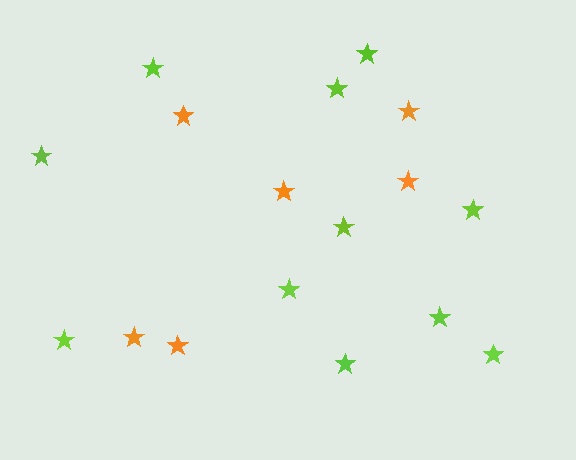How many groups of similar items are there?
There are 2 groups: one group of orange stars (6) and one group of lime stars (11).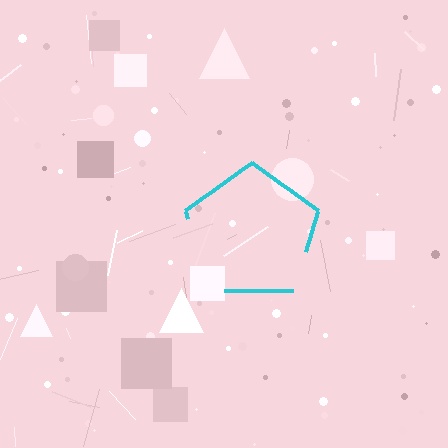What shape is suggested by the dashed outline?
The dashed outline suggests a pentagon.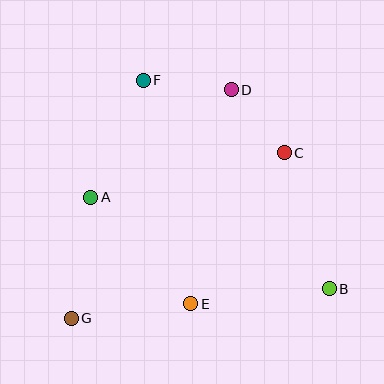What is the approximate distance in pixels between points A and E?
The distance between A and E is approximately 146 pixels.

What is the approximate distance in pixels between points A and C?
The distance between A and C is approximately 198 pixels.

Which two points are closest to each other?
Points C and D are closest to each other.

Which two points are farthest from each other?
Points B and F are farthest from each other.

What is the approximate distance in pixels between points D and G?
The distance between D and G is approximately 279 pixels.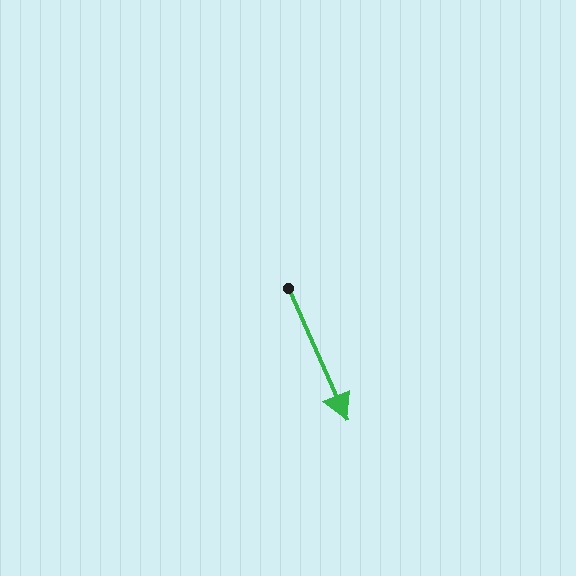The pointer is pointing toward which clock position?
Roughly 5 o'clock.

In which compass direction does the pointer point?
Southeast.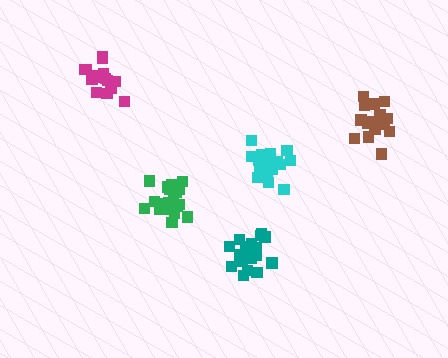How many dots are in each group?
Group 1: 21 dots, Group 2: 20 dots, Group 3: 18 dots, Group 4: 19 dots, Group 5: 17 dots (95 total).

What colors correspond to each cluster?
The clusters are colored: green, teal, cyan, brown, magenta.